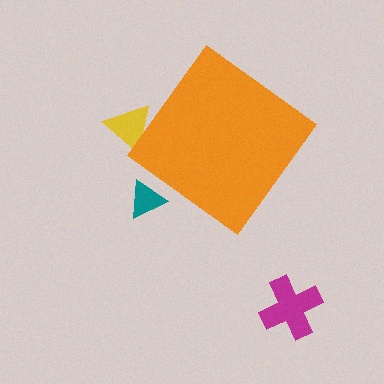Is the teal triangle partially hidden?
Yes, the teal triangle is partially hidden behind the orange diamond.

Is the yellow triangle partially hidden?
Yes, the yellow triangle is partially hidden behind the orange diamond.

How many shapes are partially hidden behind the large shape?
2 shapes are partially hidden.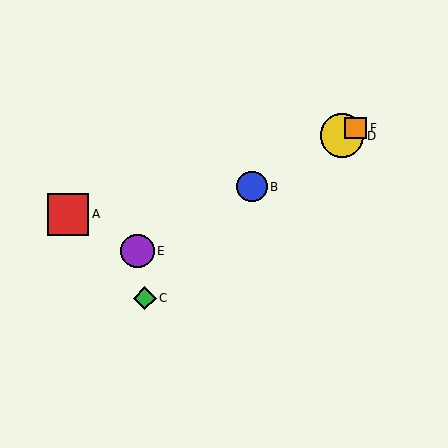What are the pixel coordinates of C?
Object C is at (145, 298).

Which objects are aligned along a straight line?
Objects B, D, E, F are aligned along a straight line.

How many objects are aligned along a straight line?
4 objects (B, D, E, F) are aligned along a straight line.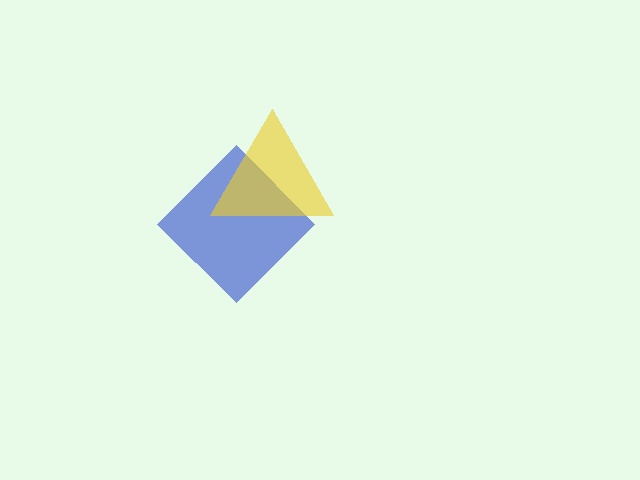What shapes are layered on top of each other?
The layered shapes are: a blue diamond, a yellow triangle.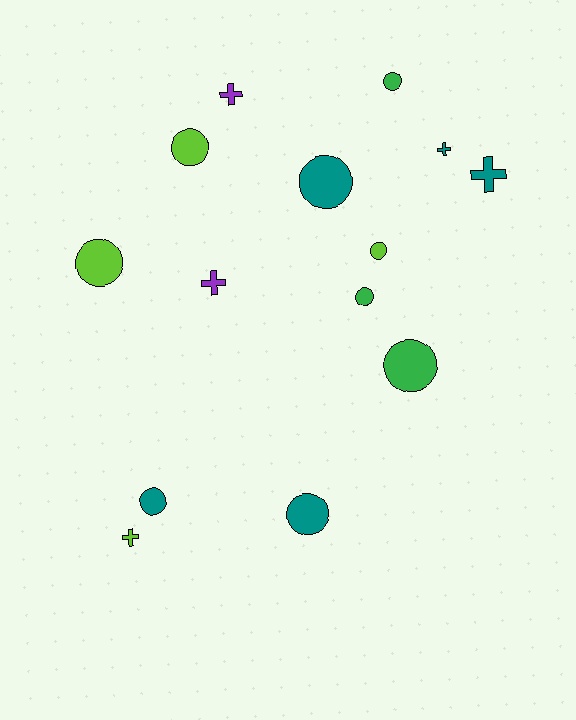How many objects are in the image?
There are 14 objects.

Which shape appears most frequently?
Circle, with 9 objects.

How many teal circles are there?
There are 3 teal circles.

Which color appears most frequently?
Teal, with 5 objects.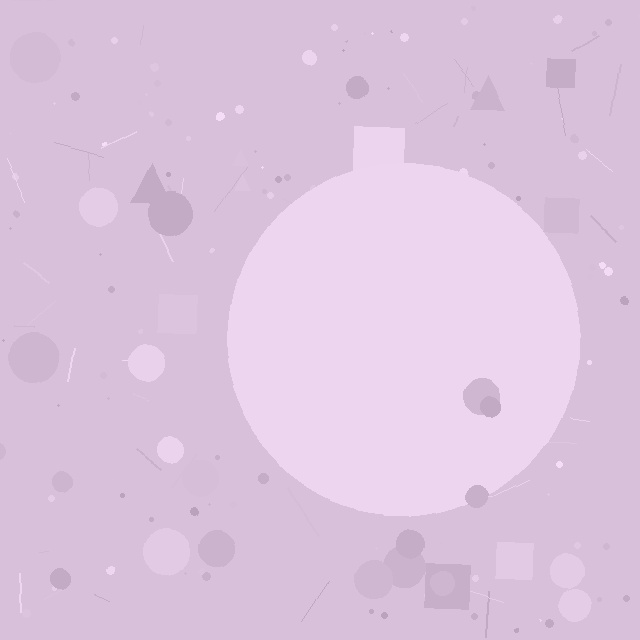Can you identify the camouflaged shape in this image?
The camouflaged shape is a circle.